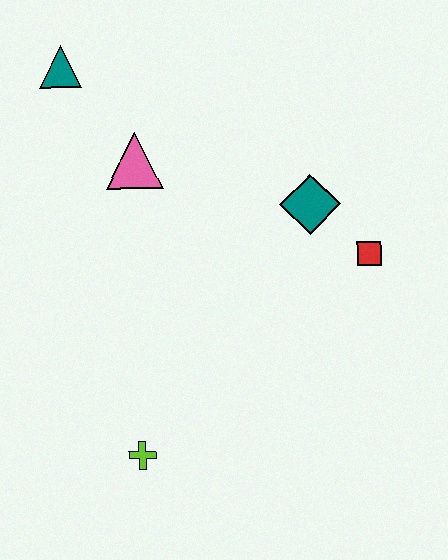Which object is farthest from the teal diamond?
The lime cross is farthest from the teal diamond.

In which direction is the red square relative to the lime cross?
The red square is to the right of the lime cross.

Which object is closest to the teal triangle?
The pink triangle is closest to the teal triangle.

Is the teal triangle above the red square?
Yes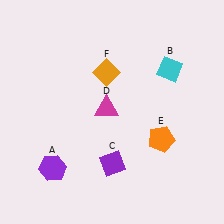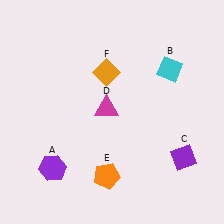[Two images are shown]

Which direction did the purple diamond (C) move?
The purple diamond (C) moved right.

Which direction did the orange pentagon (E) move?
The orange pentagon (E) moved left.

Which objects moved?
The objects that moved are: the purple diamond (C), the orange pentagon (E).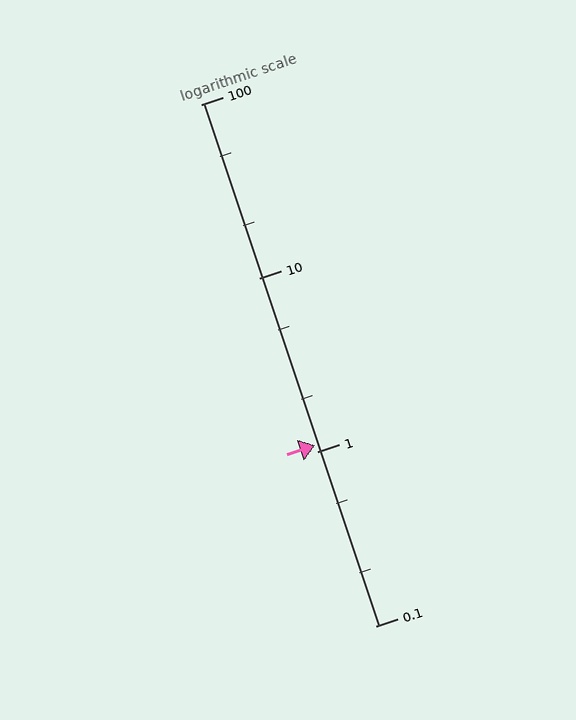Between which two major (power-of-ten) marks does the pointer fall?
The pointer is between 1 and 10.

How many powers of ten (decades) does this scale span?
The scale spans 3 decades, from 0.1 to 100.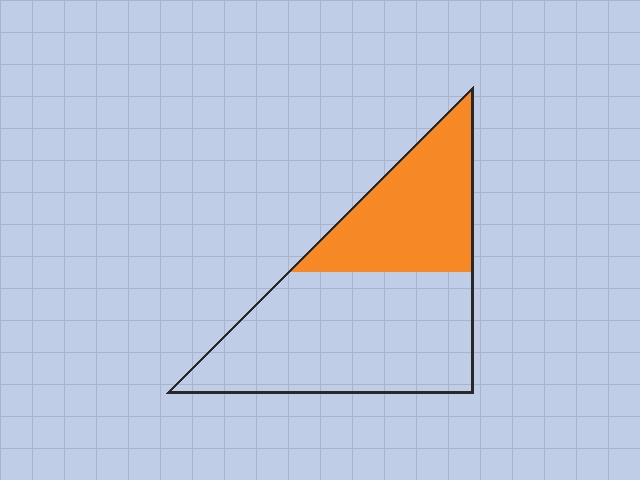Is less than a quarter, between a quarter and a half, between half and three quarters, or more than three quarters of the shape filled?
Between a quarter and a half.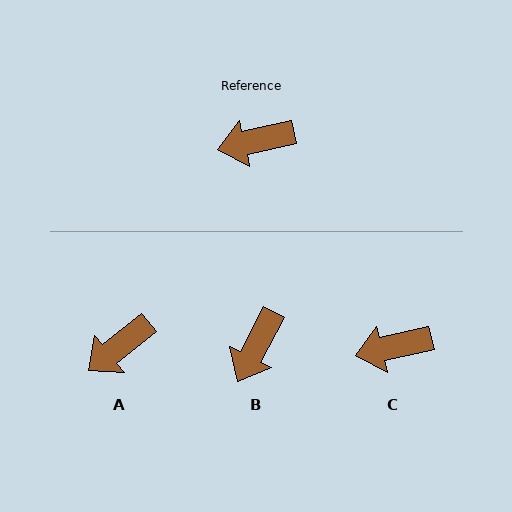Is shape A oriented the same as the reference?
No, it is off by about 25 degrees.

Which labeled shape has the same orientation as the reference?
C.